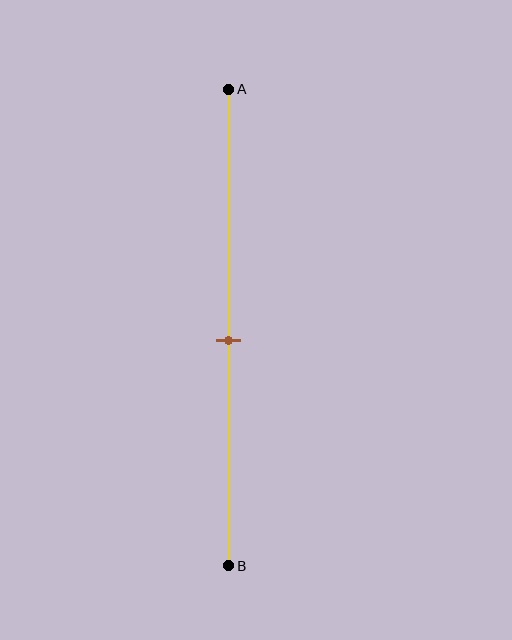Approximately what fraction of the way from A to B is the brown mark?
The brown mark is approximately 55% of the way from A to B.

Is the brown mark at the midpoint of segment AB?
Yes, the mark is approximately at the midpoint.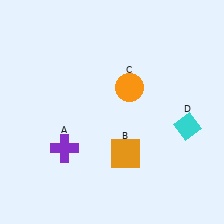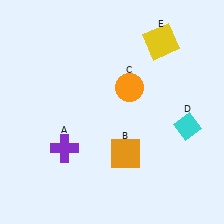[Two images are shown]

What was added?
A yellow square (E) was added in Image 2.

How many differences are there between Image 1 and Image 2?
There is 1 difference between the two images.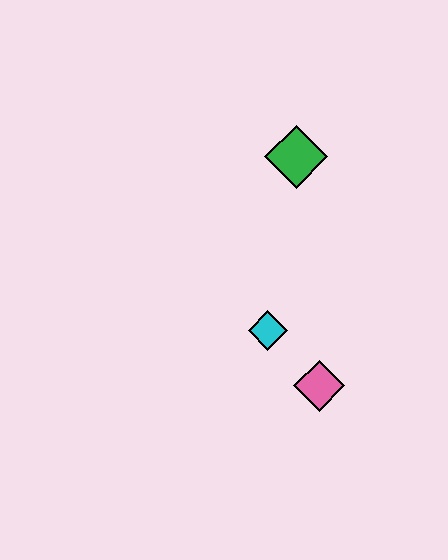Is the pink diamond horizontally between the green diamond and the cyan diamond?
No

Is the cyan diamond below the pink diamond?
No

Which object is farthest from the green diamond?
The pink diamond is farthest from the green diamond.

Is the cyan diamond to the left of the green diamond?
Yes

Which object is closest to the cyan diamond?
The pink diamond is closest to the cyan diamond.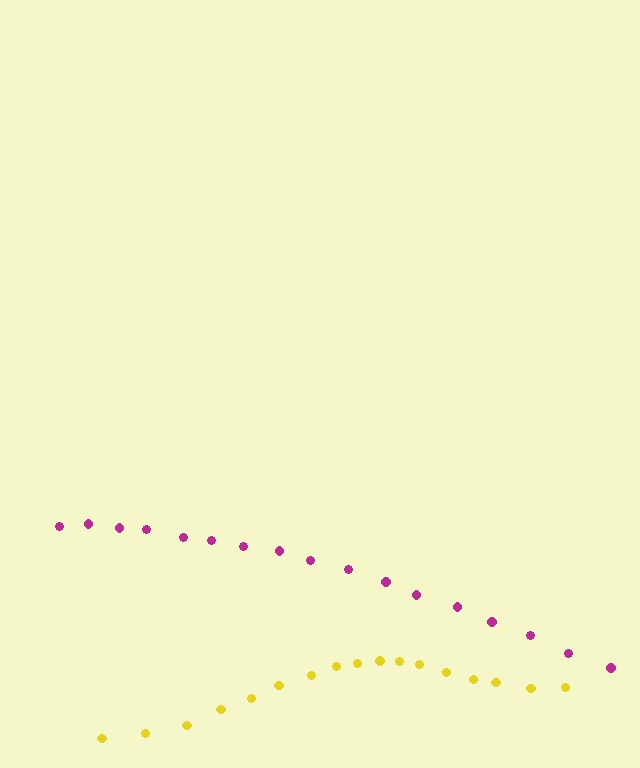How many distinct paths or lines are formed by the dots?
There are 2 distinct paths.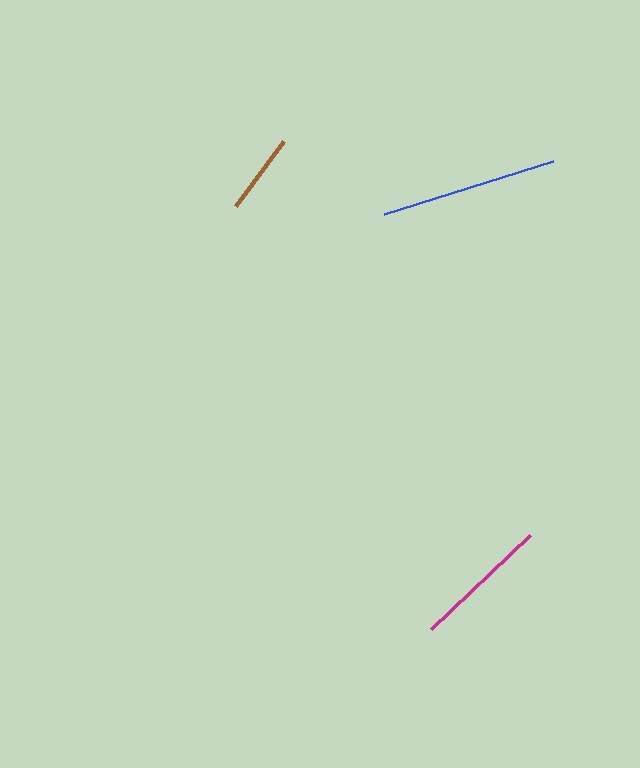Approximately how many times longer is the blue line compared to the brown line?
The blue line is approximately 2.2 times the length of the brown line.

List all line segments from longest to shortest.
From longest to shortest: blue, magenta, brown.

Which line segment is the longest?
The blue line is the longest at approximately 177 pixels.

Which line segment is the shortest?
The brown line is the shortest at approximately 81 pixels.